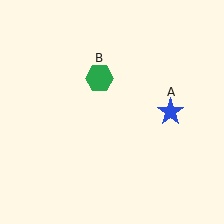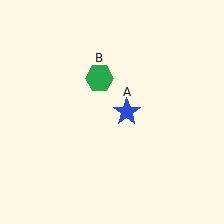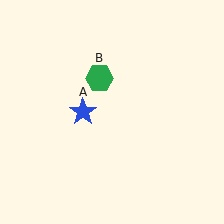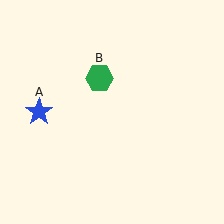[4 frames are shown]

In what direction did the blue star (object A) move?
The blue star (object A) moved left.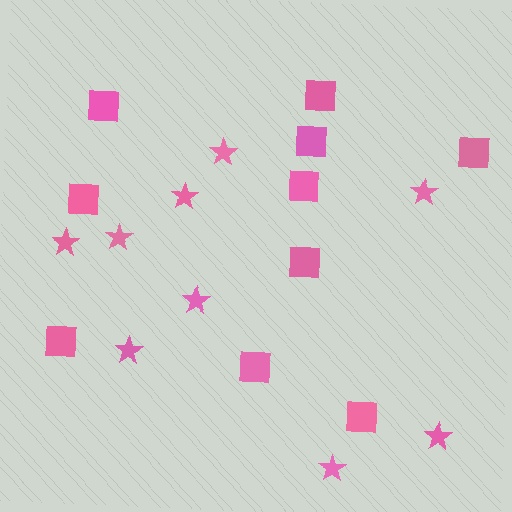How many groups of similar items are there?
There are 2 groups: one group of stars (9) and one group of squares (10).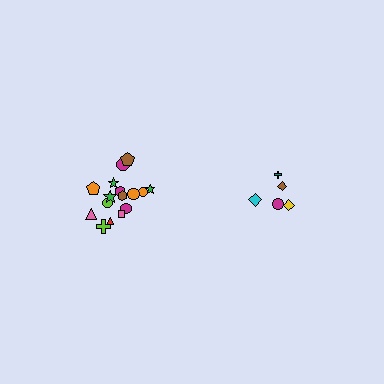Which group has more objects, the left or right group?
The left group.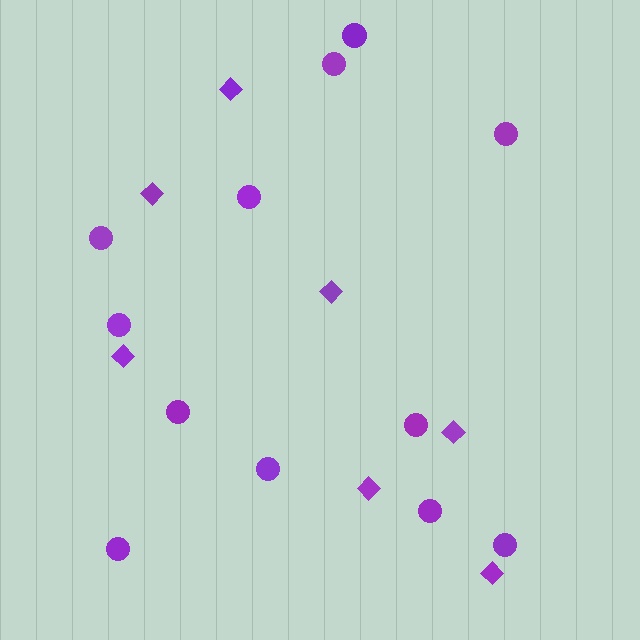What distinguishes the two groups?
There are 2 groups: one group of diamonds (7) and one group of circles (12).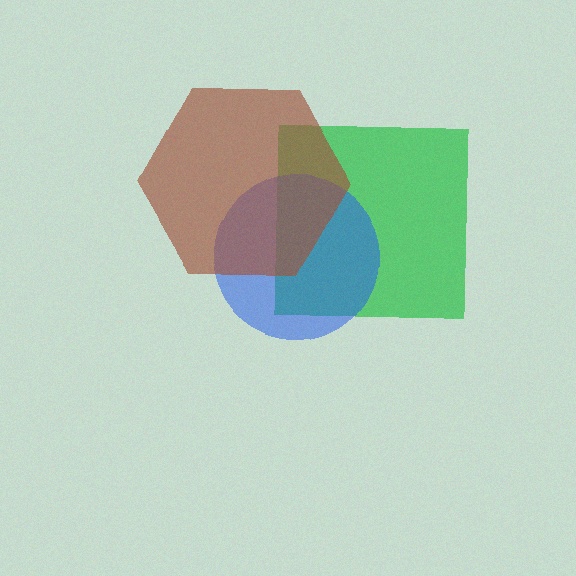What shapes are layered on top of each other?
The layered shapes are: a green square, a blue circle, a brown hexagon.